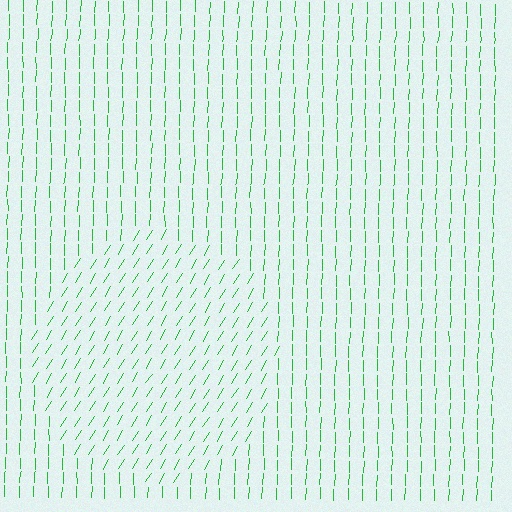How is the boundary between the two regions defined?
The boundary is defined purely by a change in line orientation (approximately 30 degrees difference). All lines are the same color and thickness.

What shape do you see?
I see a circle.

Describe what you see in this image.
The image is filled with small green line segments. A circle region in the image has lines oriented differently from the surrounding lines, creating a visible texture boundary.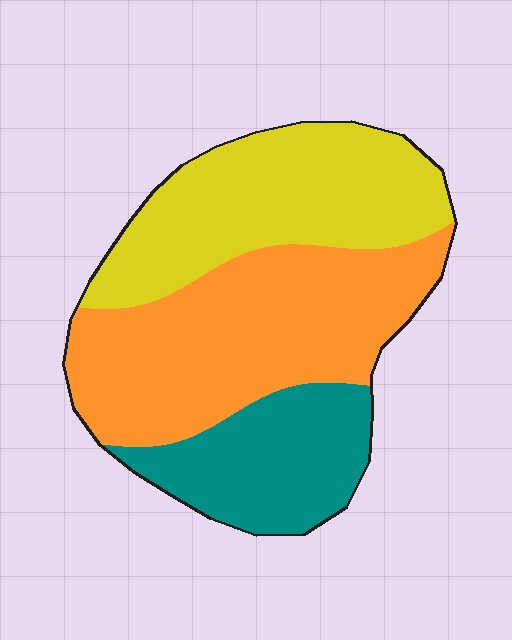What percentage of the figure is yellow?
Yellow covers 34% of the figure.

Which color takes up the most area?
Orange, at roughly 45%.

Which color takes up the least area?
Teal, at roughly 20%.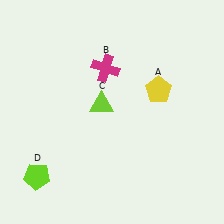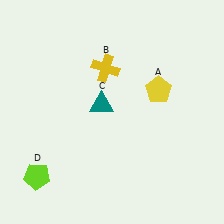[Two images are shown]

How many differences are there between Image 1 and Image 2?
There are 2 differences between the two images.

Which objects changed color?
B changed from magenta to yellow. C changed from lime to teal.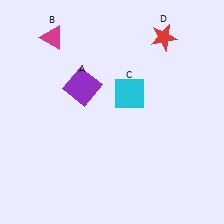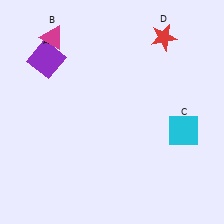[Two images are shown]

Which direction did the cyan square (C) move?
The cyan square (C) moved right.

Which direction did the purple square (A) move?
The purple square (A) moved left.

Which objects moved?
The objects that moved are: the purple square (A), the cyan square (C).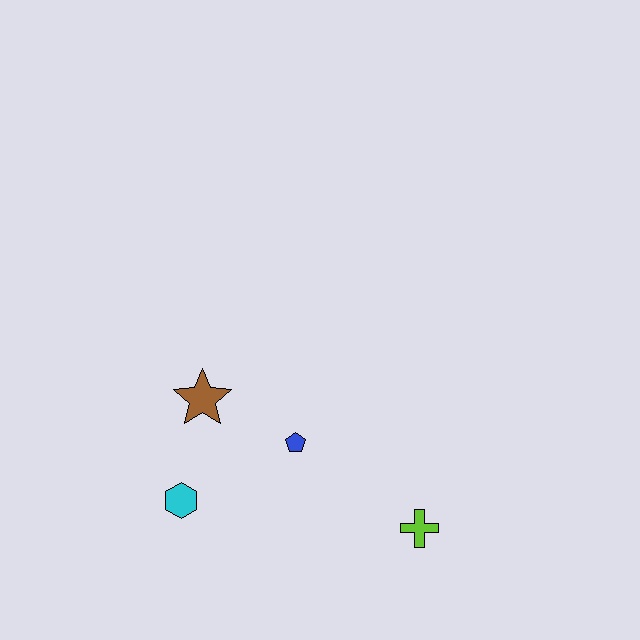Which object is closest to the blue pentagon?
The brown star is closest to the blue pentagon.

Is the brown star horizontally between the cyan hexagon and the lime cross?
Yes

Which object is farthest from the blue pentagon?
The lime cross is farthest from the blue pentagon.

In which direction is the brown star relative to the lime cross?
The brown star is to the left of the lime cross.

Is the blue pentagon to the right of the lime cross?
No